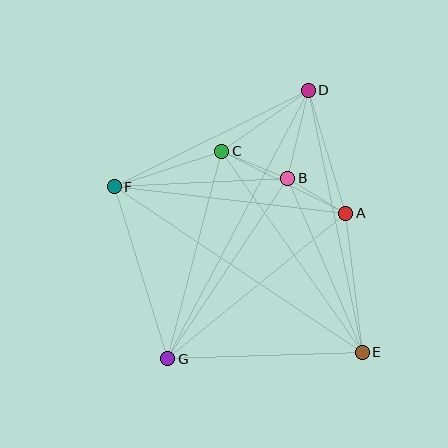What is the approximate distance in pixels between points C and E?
The distance between C and E is approximately 245 pixels.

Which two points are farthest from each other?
Points D and G are farthest from each other.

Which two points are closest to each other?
Points A and B are closest to each other.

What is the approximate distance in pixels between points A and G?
The distance between A and G is approximately 230 pixels.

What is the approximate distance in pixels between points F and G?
The distance between F and G is approximately 180 pixels.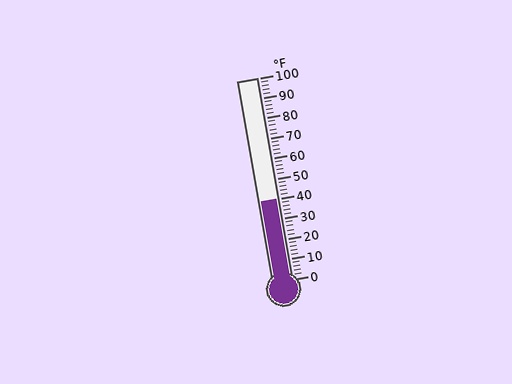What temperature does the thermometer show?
The thermometer shows approximately 40°F.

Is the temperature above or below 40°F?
The temperature is at 40°F.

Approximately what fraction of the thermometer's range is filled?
The thermometer is filled to approximately 40% of its range.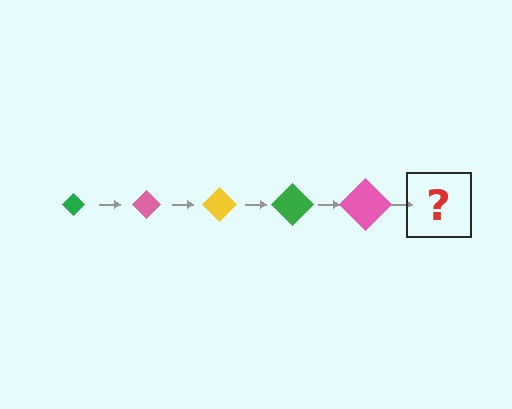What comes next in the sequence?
The next element should be a yellow diamond, larger than the previous one.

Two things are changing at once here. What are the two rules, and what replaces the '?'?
The two rules are that the diamond grows larger each step and the color cycles through green, pink, and yellow. The '?' should be a yellow diamond, larger than the previous one.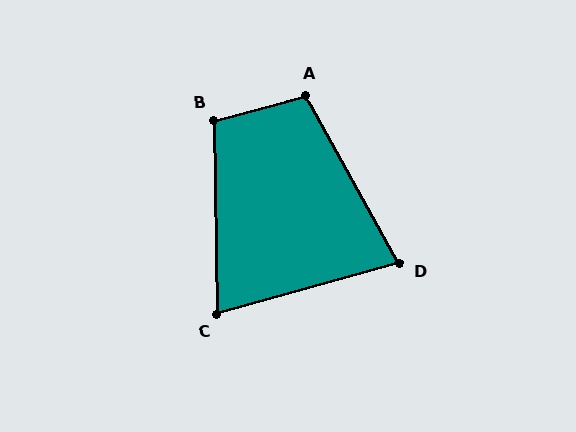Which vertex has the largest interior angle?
A, at approximately 104 degrees.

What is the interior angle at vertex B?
Approximately 104 degrees (obtuse).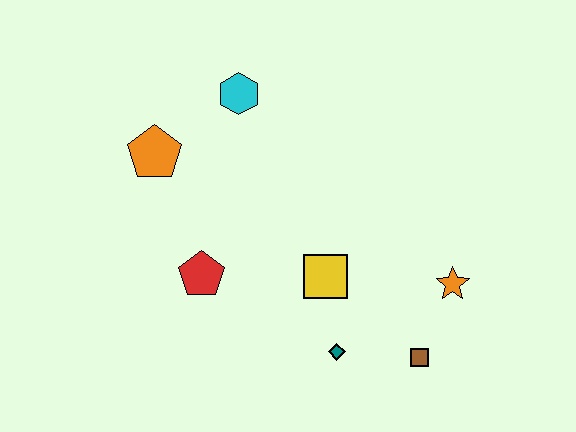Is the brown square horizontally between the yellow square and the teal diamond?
No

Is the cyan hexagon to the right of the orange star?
No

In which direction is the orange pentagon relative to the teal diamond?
The orange pentagon is above the teal diamond.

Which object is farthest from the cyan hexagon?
The brown square is farthest from the cyan hexagon.